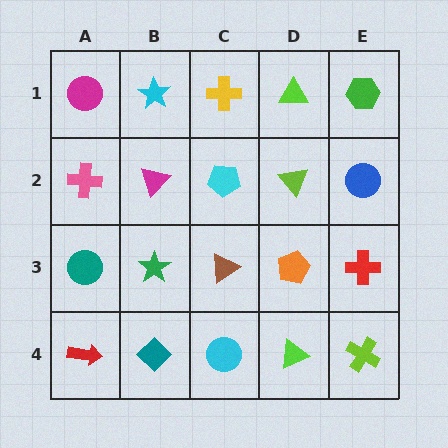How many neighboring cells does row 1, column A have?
2.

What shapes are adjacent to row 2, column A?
A magenta circle (row 1, column A), a teal circle (row 3, column A), a magenta triangle (row 2, column B).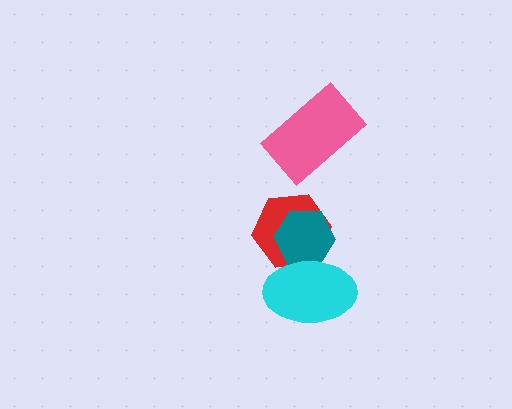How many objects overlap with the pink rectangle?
0 objects overlap with the pink rectangle.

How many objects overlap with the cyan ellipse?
2 objects overlap with the cyan ellipse.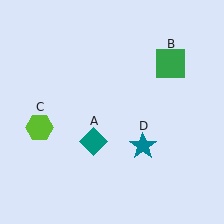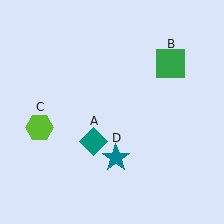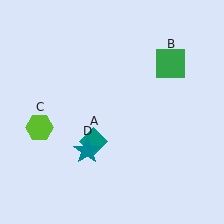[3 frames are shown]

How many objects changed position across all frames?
1 object changed position: teal star (object D).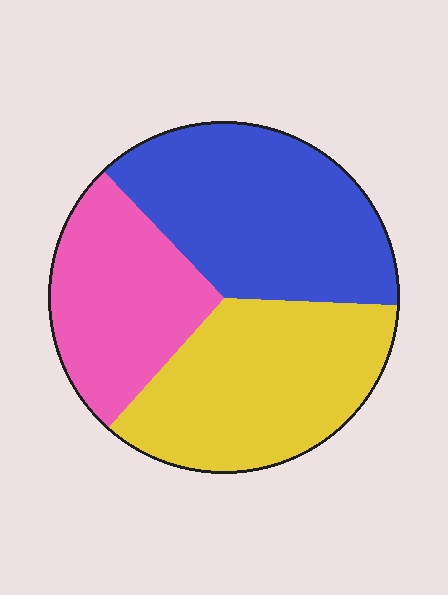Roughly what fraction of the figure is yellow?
Yellow covers around 35% of the figure.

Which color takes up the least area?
Pink, at roughly 25%.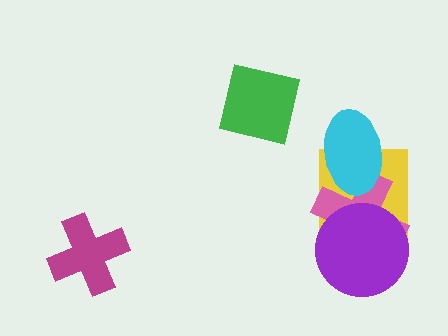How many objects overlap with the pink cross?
3 objects overlap with the pink cross.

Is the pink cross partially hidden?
Yes, it is partially covered by another shape.